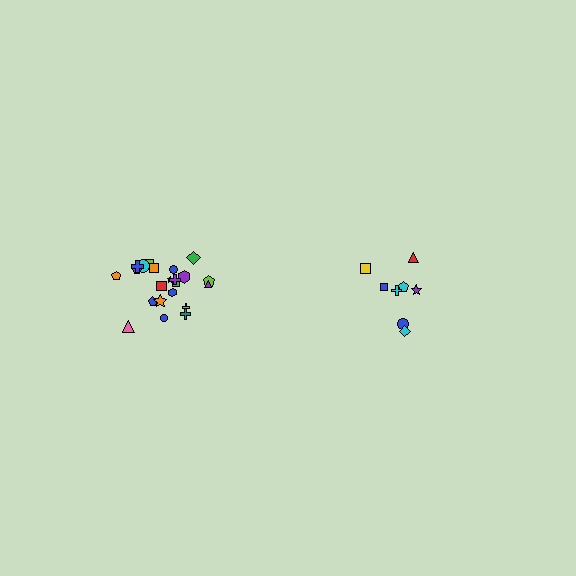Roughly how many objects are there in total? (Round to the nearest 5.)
Roughly 30 objects in total.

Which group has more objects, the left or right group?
The left group.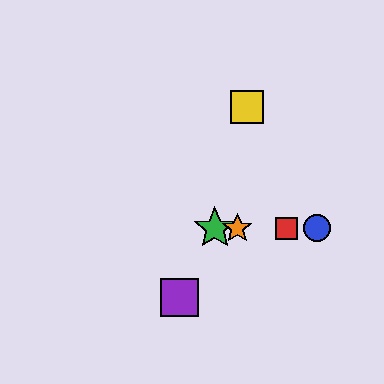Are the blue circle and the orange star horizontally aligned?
Yes, both are at y≈228.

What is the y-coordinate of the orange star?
The orange star is at y≈228.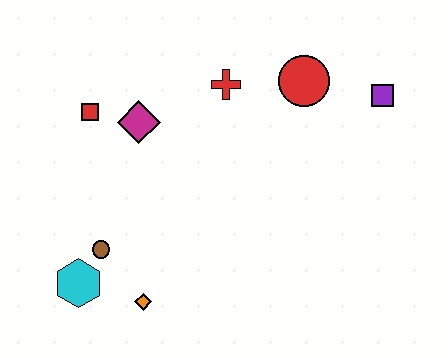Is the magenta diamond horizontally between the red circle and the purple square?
No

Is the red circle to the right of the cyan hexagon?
Yes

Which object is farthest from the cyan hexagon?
The purple square is farthest from the cyan hexagon.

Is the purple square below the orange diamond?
No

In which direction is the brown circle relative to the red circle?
The brown circle is to the left of the red circle.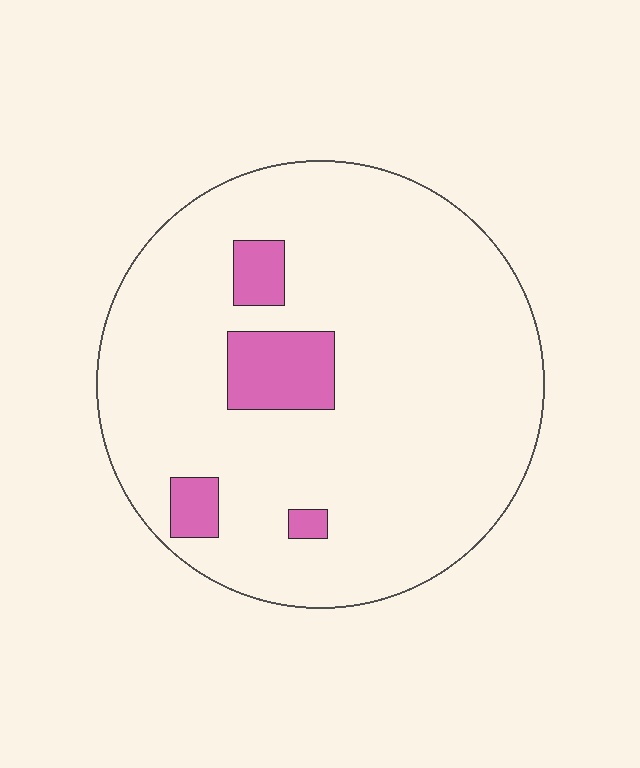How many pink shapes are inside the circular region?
4.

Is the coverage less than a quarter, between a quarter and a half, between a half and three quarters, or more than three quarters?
Less than a quarter.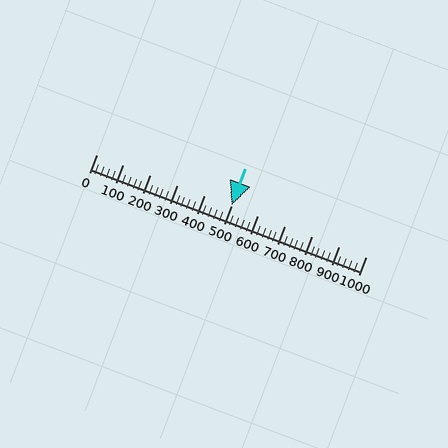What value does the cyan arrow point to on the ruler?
The cyan arrow points to approximately 502.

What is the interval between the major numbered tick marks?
The major tick marks are spaced 100 units apart.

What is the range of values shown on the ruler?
The ruler shows values from 0 to 1000.